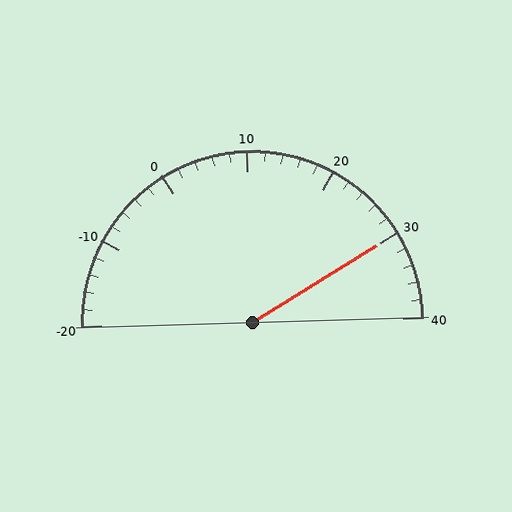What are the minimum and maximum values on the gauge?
The gauge ranges from -20 to 40.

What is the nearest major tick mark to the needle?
The nearest major tick mark is 30.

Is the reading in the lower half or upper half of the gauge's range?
The reading is in the upper half of the range (-20 to 40).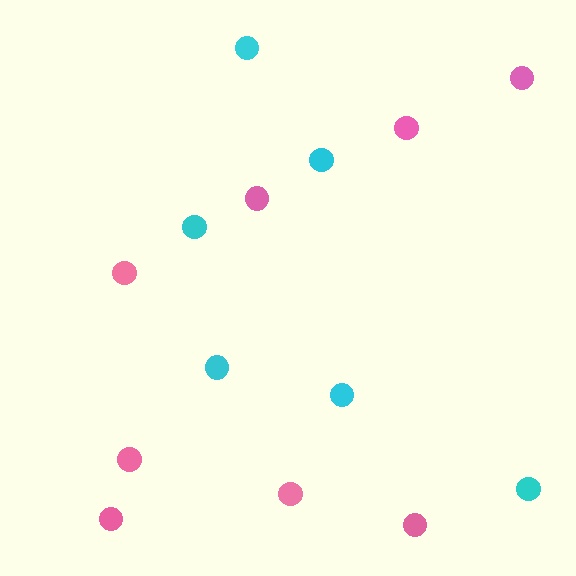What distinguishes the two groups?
There are 2 groups: one group of cyan circles (6) and one group of pink circles (8).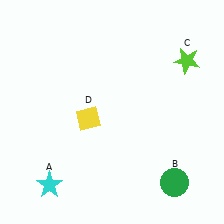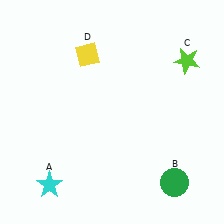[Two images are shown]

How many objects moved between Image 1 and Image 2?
1 object moved between the two images.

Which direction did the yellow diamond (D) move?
The yellow diamond (D) moved up.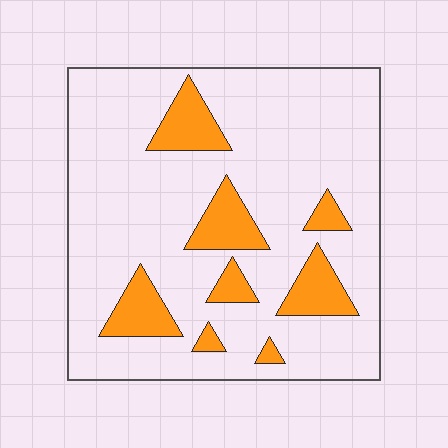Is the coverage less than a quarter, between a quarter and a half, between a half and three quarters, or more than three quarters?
Less than a quarter.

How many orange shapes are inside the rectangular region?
8.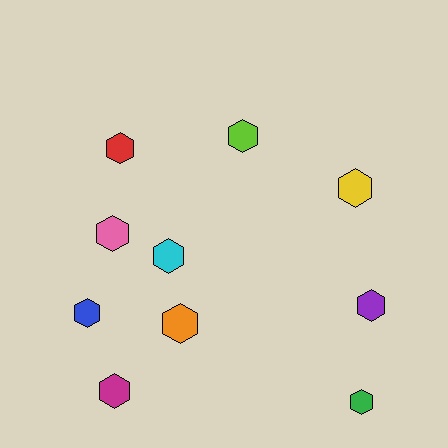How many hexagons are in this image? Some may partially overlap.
There are 10 hexagons.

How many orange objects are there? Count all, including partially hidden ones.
There is 1 orange object.